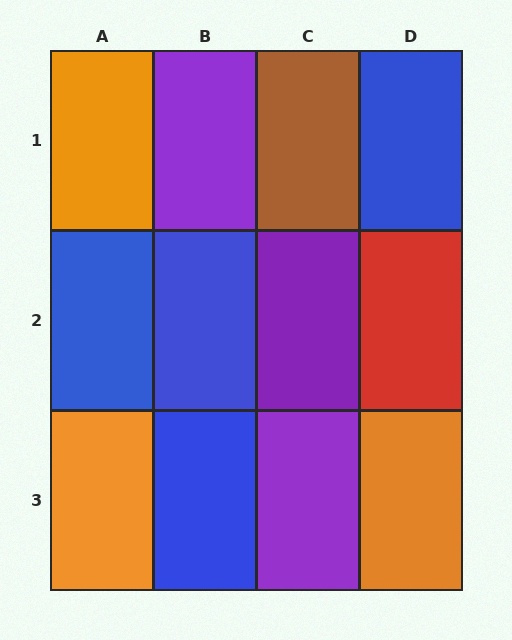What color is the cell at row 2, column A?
Blue.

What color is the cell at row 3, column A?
Orange.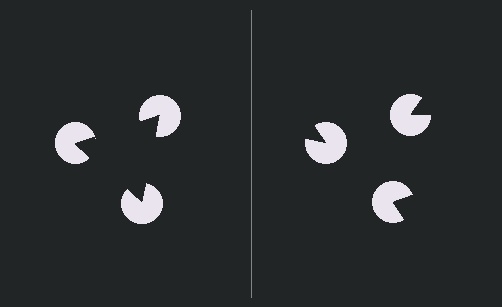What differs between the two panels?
The pac-man discs are positioned identically on both sides; only the wedge orientations differ. On the left they align to a triangle; on the right they are misaligned.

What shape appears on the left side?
An illusory triangle.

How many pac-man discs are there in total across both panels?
6 — 3 on each side.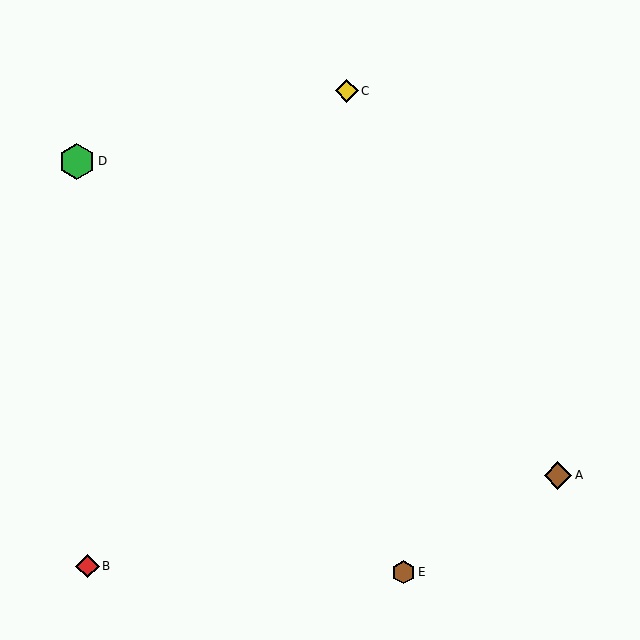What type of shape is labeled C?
Shape C is a yellow diamond.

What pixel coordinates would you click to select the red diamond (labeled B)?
Click at (88, 566) to select the red diamond B.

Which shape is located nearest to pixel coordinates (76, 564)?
The red diamond (labeled B) at (88, 566) is nearest to that location.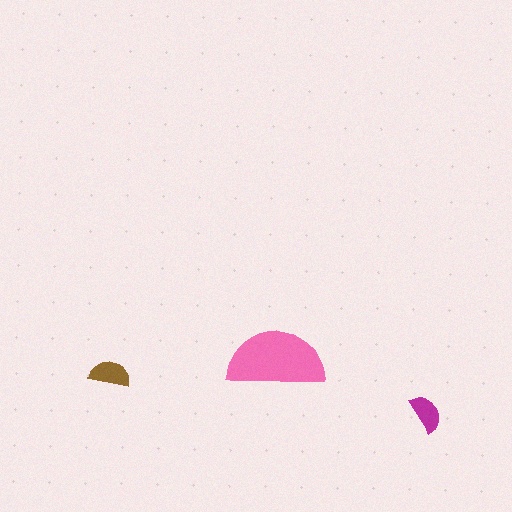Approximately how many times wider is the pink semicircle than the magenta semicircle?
About 2.5 times wider.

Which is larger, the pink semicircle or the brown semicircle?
The pink one.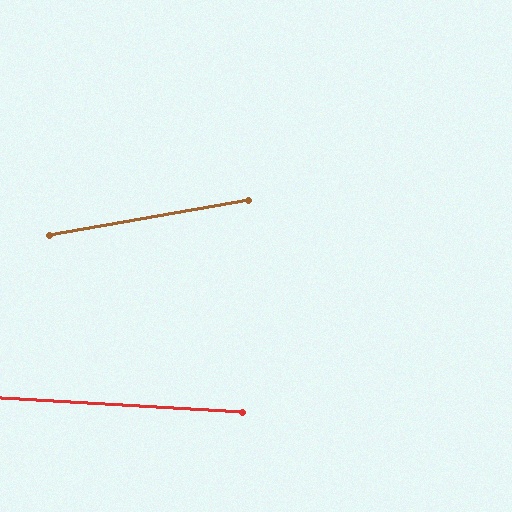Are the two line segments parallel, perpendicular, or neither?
Neither parallel nor perpendicular — they differ by about 14°.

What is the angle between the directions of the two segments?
Approximately 14 degrees.